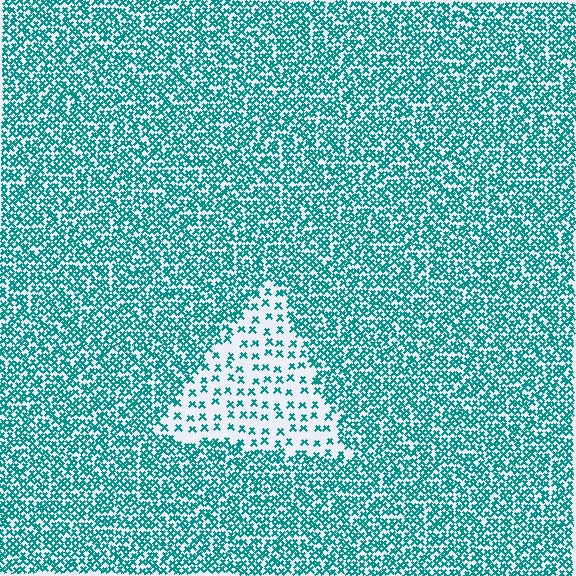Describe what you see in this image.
The image contains small teal elements arranged at two different densities. A triangle-shaped region is visible where the elements are less densely packed than the surrounding area.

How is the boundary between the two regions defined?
The boundary is defined by a change in element density (approximately 2.9x ratio). All elements are the same color, size, and shape.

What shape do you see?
I see a triangle.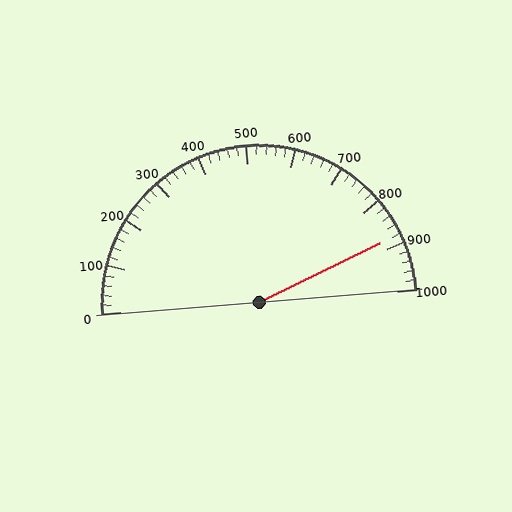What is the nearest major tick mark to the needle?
The nearest major tick mark is 900.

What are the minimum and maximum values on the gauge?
The gauge ranges from 0 to 1000.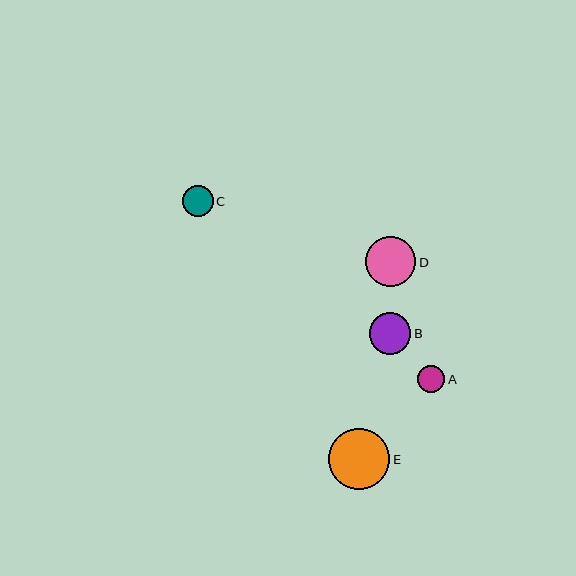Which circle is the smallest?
Circle A is the smallest with a size of approximately 27 pixels.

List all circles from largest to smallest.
From largest to smallest: E, D, B, C, A.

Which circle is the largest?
Circle E is the largest with a size of approximately 61 pixels.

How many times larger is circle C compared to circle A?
Circle C is approximately 1.1 times the size of circle A.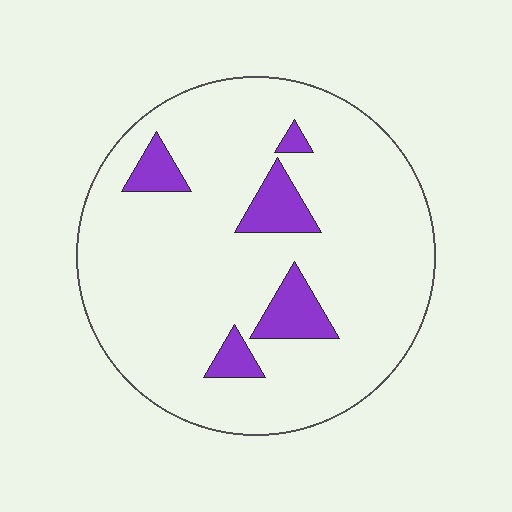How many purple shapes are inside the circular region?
5.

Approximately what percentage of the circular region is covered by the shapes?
Approximately 10%.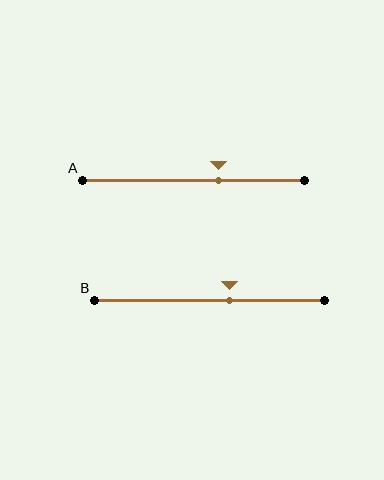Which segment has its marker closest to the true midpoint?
Segment B has its marker closest to the true midpoint.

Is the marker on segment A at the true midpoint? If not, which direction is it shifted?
No, the marker on segment A is shifted to the right by about 11% of the segment length.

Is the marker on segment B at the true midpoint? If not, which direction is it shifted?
No, the marker on segment B is shifted to the right by about 9% of the segment length.